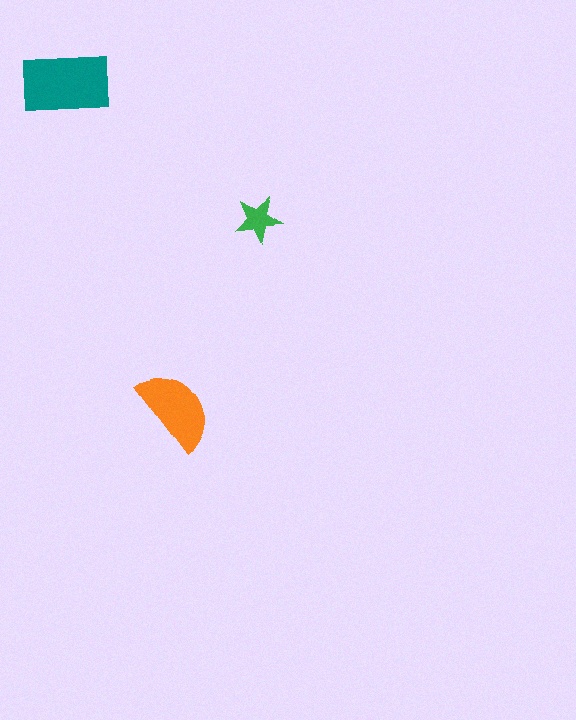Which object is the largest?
The teal rectangle.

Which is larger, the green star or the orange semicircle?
The orange semicircle.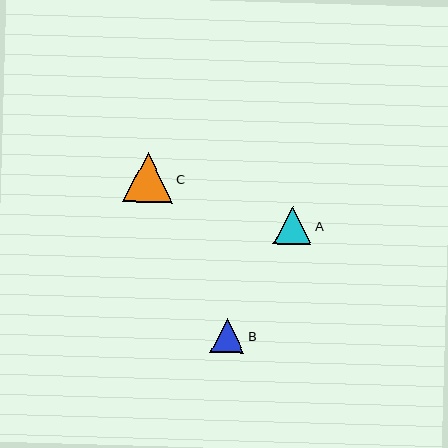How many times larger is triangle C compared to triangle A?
Triangle C is approximately 1.3 times the size of triangle A.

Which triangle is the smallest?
Triangle B is the smallest with a size of approximately 35 pixels.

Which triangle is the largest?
Triangle C is the largest with a size of approximately 50 pixels.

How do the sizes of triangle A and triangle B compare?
Triangle A and triangle B are approximately the same size.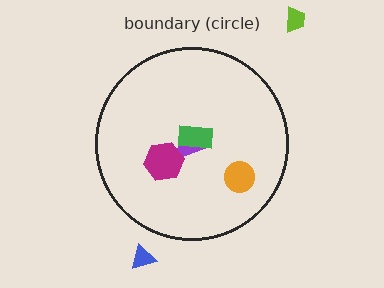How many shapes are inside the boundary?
4 inside, 2 outside.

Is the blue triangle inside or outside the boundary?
Outside.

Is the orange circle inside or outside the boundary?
Inside.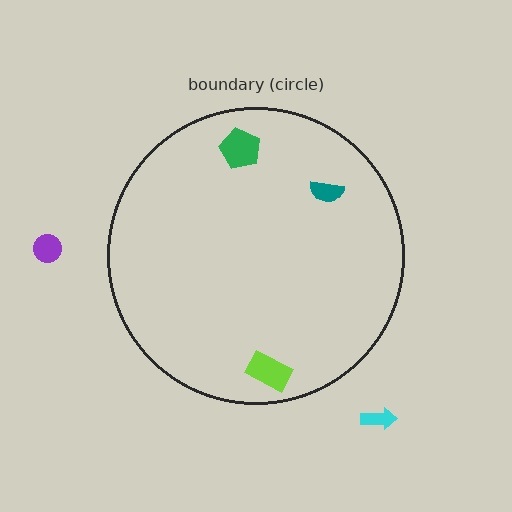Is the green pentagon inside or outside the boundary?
Inside.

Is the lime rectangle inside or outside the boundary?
Inside.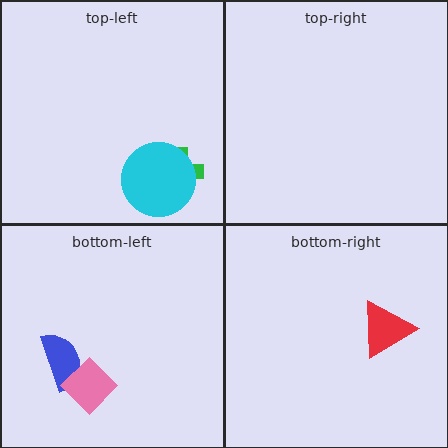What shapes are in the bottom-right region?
The red triangle.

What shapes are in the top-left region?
The green cross, the cyan circle.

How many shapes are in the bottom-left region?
2.